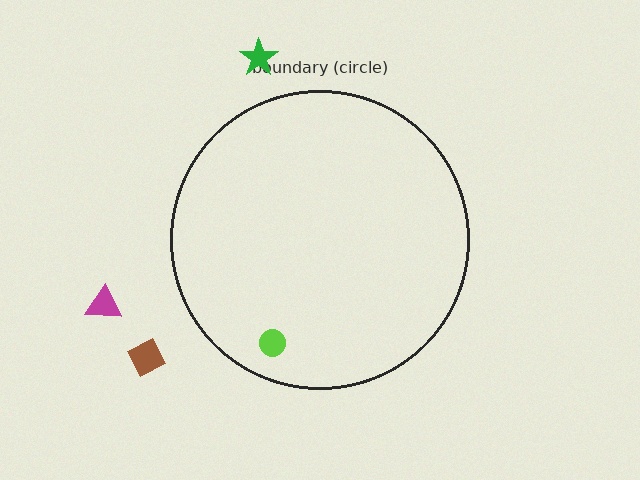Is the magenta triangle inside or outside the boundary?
Outside.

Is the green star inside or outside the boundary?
Outside.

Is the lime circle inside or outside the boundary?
Inside.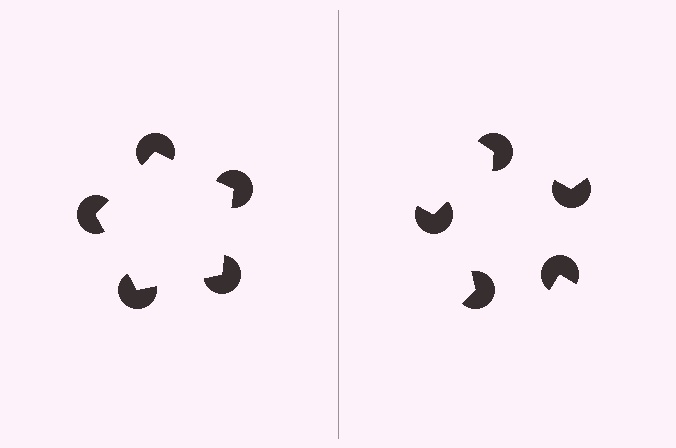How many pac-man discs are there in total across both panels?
10 — 5 on each side.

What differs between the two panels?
The pac-man discs are positioned identically on both sides; only the wedge orientations differ. On the left they align to a pentagon; on the right they are misaligned.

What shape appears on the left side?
An illusory pentagon.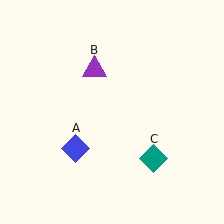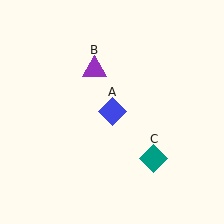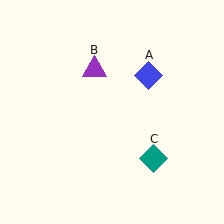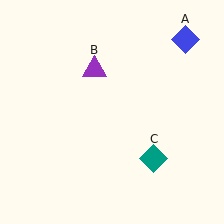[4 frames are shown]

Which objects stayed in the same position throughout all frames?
Purple triangle (object B) and teal diamond (object C) remained stationary.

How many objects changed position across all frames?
1 object changed position: blue diamond (object A).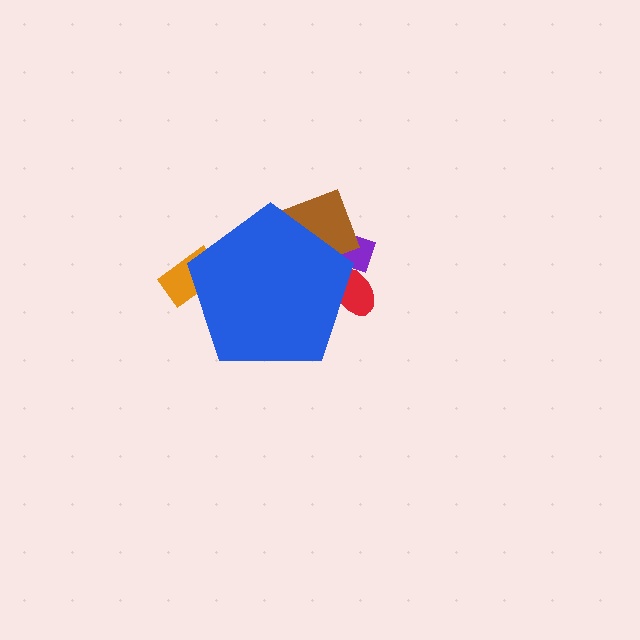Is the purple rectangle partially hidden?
Yes, the purple rectangle is partially hidden behind the blue pentagon.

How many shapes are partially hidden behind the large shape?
4 shapes are partially hidden.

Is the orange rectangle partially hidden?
Yes, the orange rectangle is partially hidden behind the blue pentagon.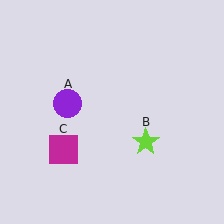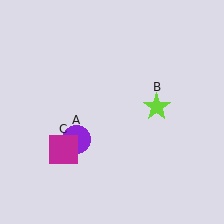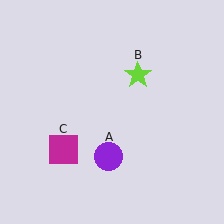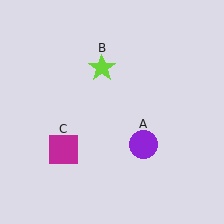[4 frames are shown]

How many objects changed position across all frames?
2 objects changed position: purple circle (object A), lime star (object B).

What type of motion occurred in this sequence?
The purple circle (object A), lime star (object B) rotated counterclockwise around the center of the scene.